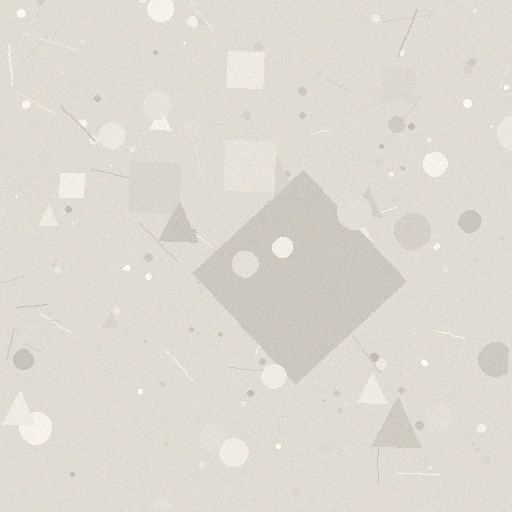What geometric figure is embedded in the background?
A diamond is embedded in the background.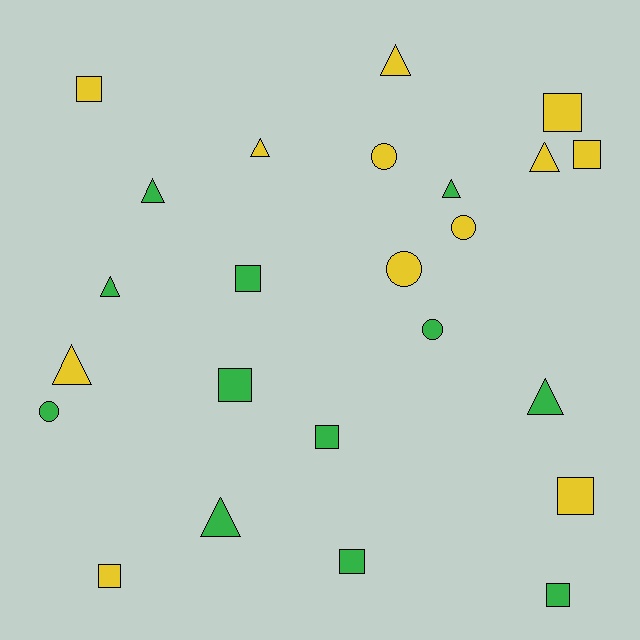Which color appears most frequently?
Yellow, with 12 objects.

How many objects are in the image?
There are 24 objects.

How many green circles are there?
There are 2 green circles.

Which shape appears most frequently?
Square, with 10 objects.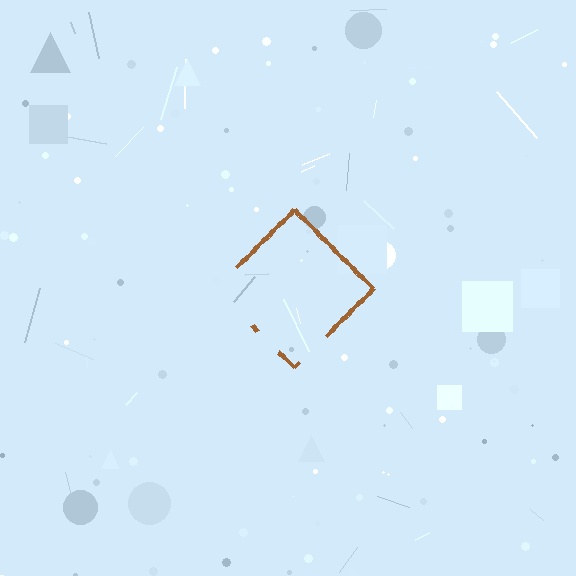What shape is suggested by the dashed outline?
The dashed outline suggests a diamond.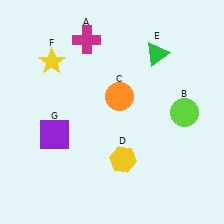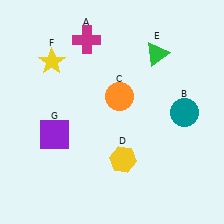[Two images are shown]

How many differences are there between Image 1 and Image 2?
There is 1 difference between the two images.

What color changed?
The circle (B) changed from lime in Image 1 to teal in Image 2.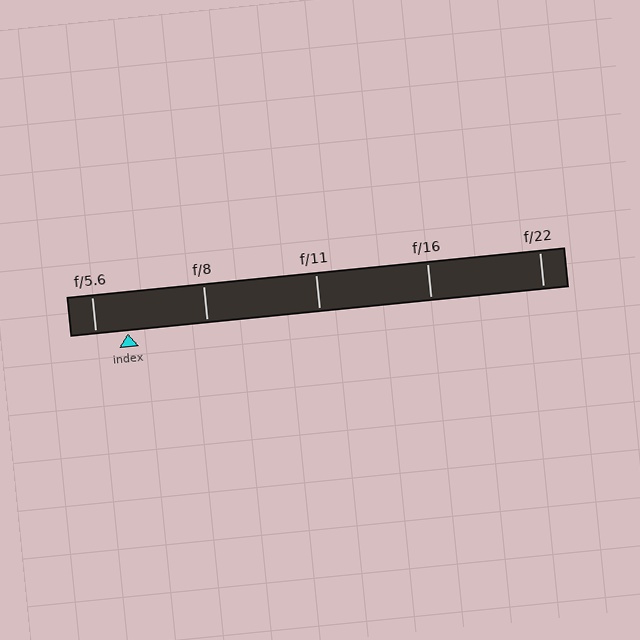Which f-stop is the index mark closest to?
The index mark is closest to f/5.6.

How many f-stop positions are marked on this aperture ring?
There are 5 f-stop positions marked.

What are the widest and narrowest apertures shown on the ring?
The widest aperture shown is f/5.6 and the narrowest is f/22.